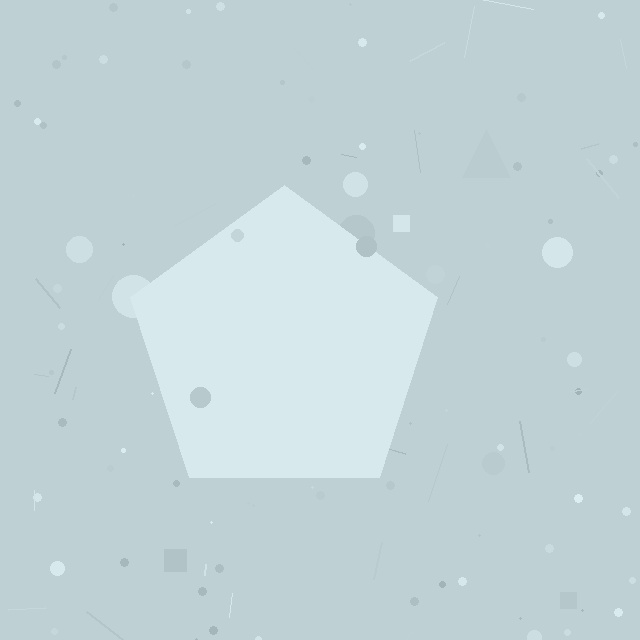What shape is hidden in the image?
A pentagon is hidden in the image.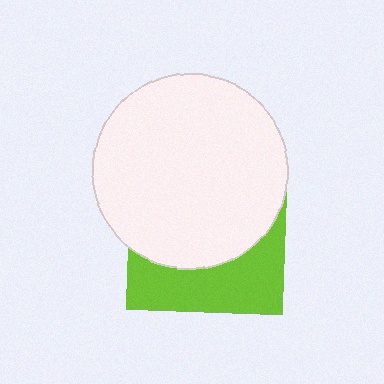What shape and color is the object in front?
The object in front is a white circle.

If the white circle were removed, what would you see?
You would see the complete lime square.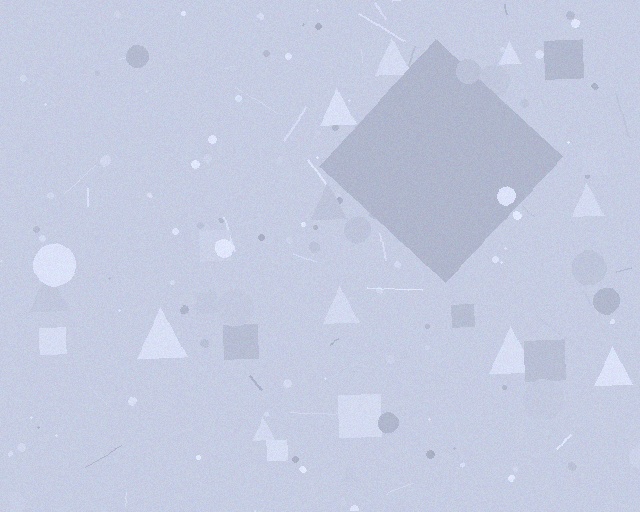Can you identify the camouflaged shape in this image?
The camouflaged shape is a diamond.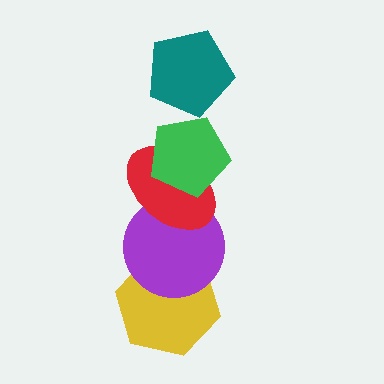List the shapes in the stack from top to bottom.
From top to bottom: the teal pentagon, the green pentagon, the red ellipse, the purple circle, the yellow hexagon.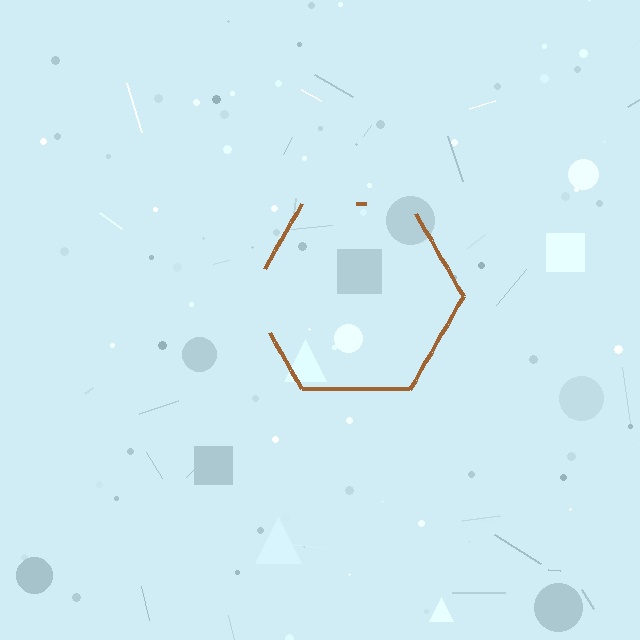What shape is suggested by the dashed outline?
The dashed outline suggests a hexagon.